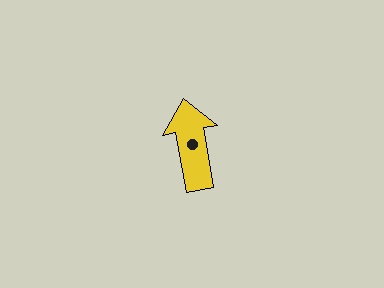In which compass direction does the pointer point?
North.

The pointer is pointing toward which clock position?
Roughly 12 o'clock.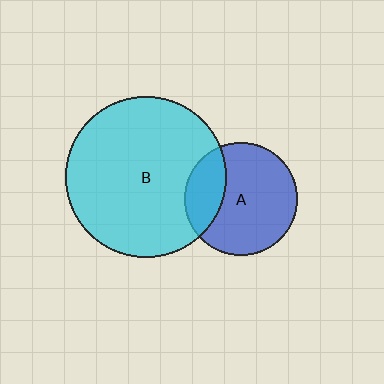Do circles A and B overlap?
Yes.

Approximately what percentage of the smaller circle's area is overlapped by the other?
Approximately 25%.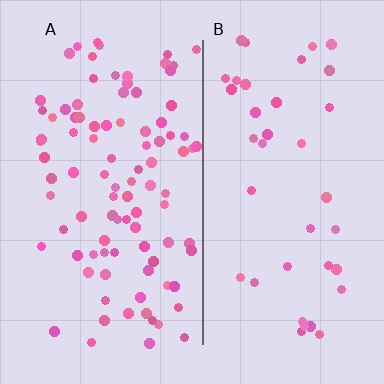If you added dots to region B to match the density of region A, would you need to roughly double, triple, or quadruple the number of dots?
Approximately double.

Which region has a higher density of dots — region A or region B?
A (the left).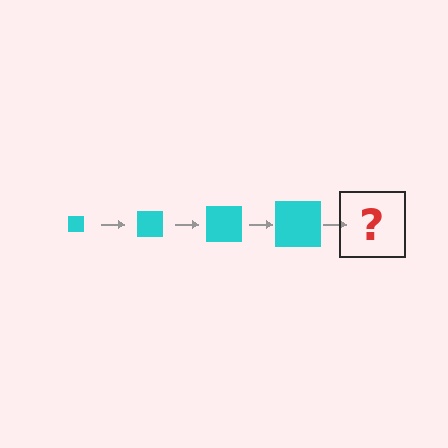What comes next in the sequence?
The next element should be a cyan square, larger than the previous one.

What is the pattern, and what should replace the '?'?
The pattern is that the square gets progressively larger each step. The '?' should be a cyan square, larger than the previous one.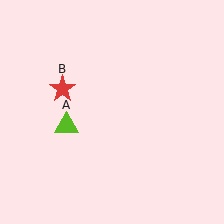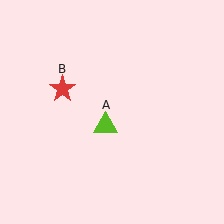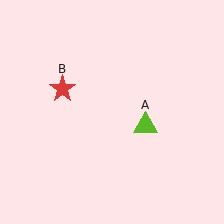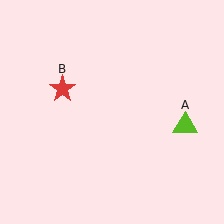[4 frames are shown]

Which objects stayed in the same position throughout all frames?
Red star (object B) remained stationary.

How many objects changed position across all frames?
1 object changed position: lime triangle (object A).